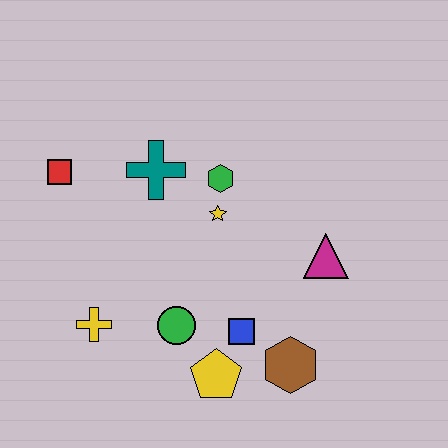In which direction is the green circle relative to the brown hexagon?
The green circle is to the left of the brown hexagon.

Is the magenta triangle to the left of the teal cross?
No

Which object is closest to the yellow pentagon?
The blue square is closest to the yellow pentagon.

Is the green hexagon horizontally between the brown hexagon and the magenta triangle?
No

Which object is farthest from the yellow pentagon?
The red square is farthest from the yellow pentagon.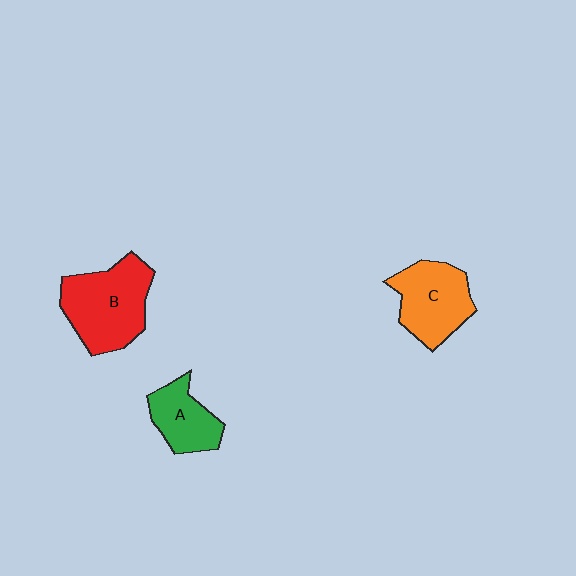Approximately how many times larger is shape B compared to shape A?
Approximately 1.7 times.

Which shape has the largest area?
Shape B (red).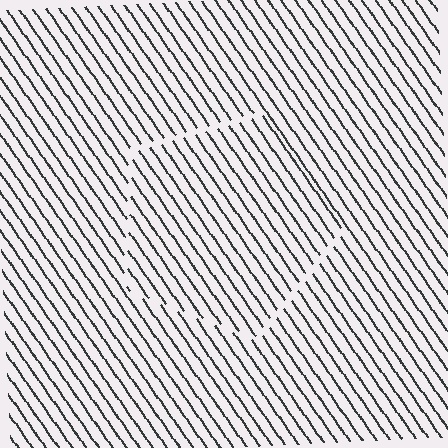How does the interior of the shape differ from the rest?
The interior of the shape contains the same grating, shifted by half a period — the contour is defined by the phase discontinuity where line-ends from the inner and outer gratings abut.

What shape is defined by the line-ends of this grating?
An illusory pentagon. The interior of the shape contains the same grating, shifted by half a period — the contour is defined by the phase discontinuity where line-ends from the inner and outer gratings abut.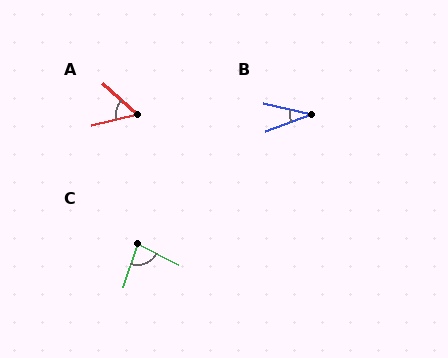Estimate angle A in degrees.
Approximately 55 degrees.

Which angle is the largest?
C, at approximately 82 degrees.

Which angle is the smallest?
B, at approximately 33 degrees.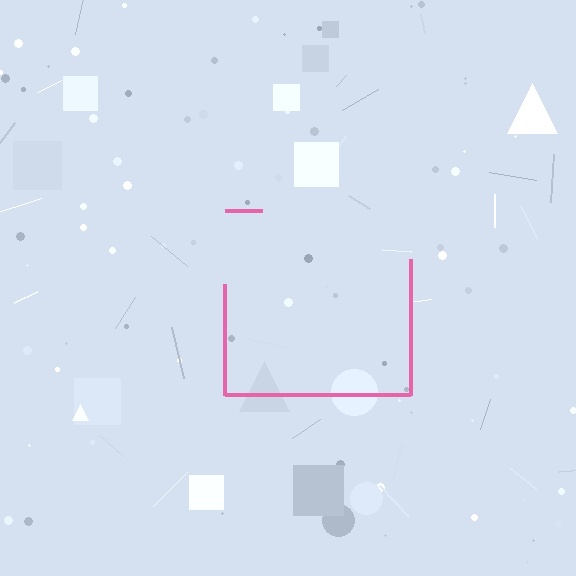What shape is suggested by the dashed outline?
The dashed outline suggests a square.